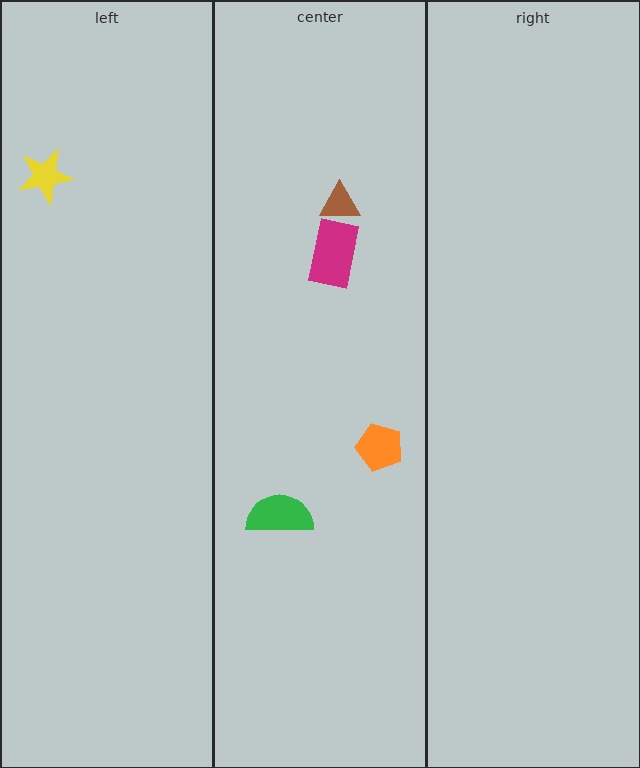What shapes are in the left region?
The yellow star.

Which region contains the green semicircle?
The center region.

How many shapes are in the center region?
4.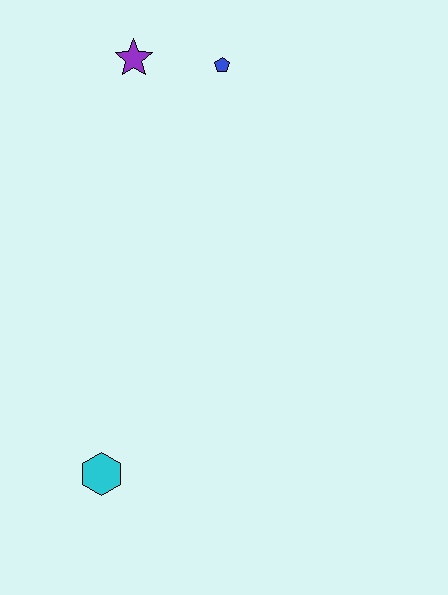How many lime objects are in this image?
There are no lime objects.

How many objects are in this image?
There are 3 objects.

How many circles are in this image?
There are no circles.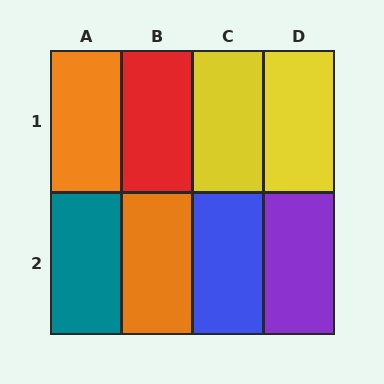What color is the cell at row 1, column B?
Red.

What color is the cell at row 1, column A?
Orange.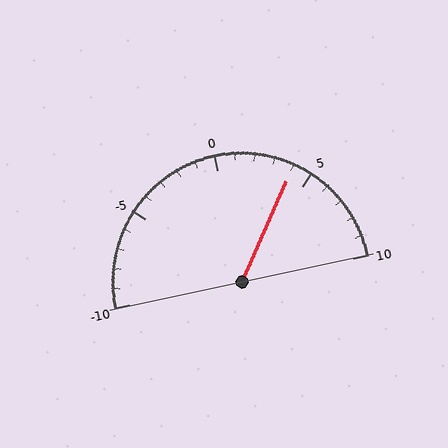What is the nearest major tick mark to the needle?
The nearest major tick mark is 5.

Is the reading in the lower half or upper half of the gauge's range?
The reading is in the upper half of the range (-10 to 10).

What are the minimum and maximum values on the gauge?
The gauge ranges from -10 to 10.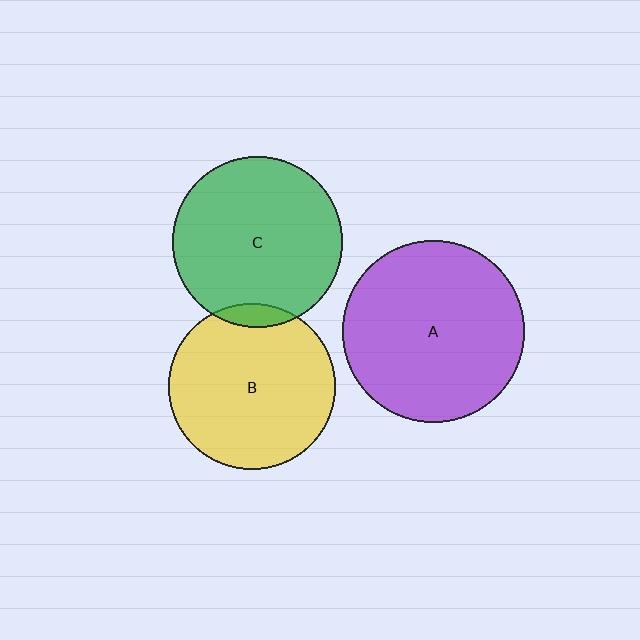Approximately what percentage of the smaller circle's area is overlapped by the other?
Approximately 5%.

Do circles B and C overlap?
Yes.